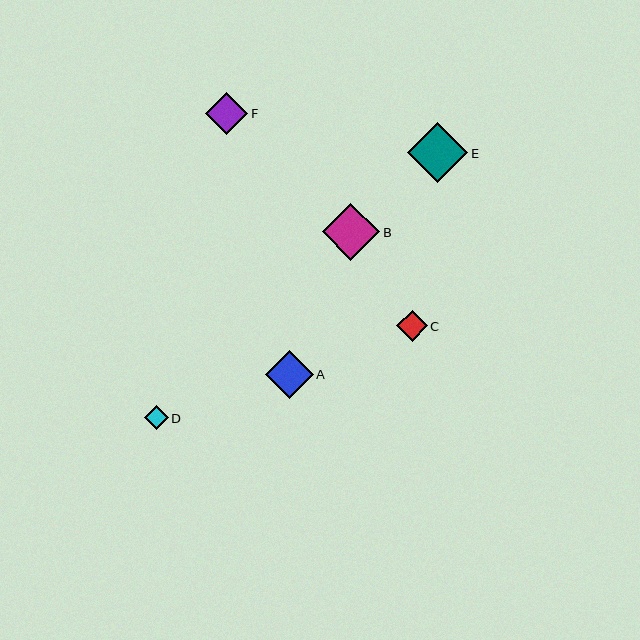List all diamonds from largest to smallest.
From largest to smallest: E, B, A, F, C, D.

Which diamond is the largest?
Diamond E is the largest with a size of approximately 61 pixels.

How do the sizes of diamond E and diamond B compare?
Diamond E and diamond B are approximately the same size.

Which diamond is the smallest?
Diamond D is the smallest with a size of approximately 24 pixels.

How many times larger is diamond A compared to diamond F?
Diamond A is approximately 1.1 times the size of diamond F.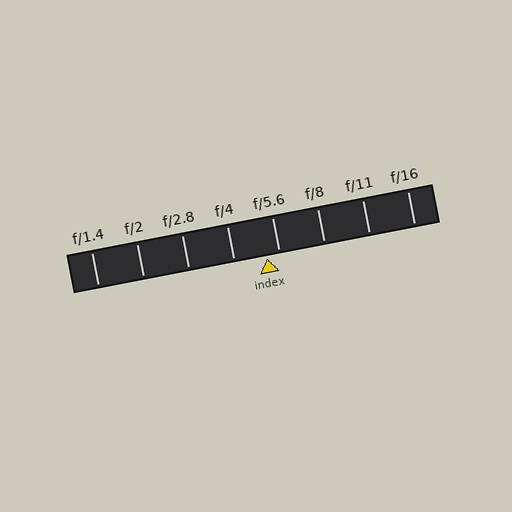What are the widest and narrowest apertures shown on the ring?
The widest aperture shown is f/1.4 and the narrowest is f/16.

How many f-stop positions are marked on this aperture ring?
There are 8 f-stop positions marked.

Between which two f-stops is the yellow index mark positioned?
The index mark is between f/4 and f/5.6.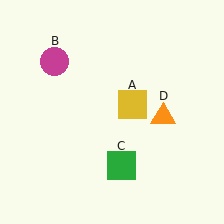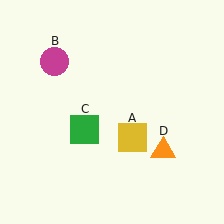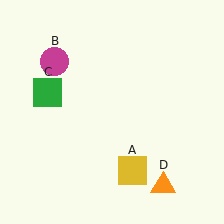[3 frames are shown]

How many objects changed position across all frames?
3 objects changed position: yellow square (object A), green square (object C), orange triangle (object D).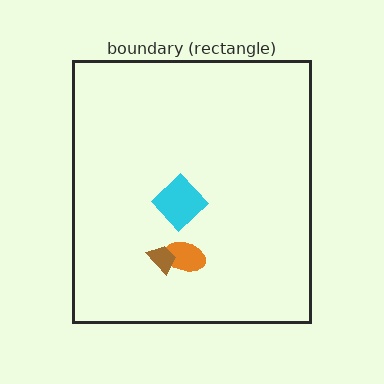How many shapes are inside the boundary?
3 inside, 0 outside.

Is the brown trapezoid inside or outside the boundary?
Inside.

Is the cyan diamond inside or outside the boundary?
Inside.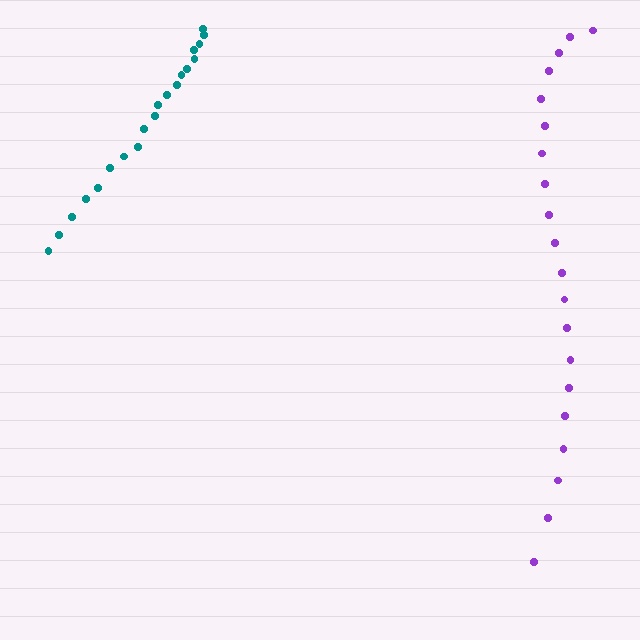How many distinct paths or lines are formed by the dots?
There are 2 distinct paths.